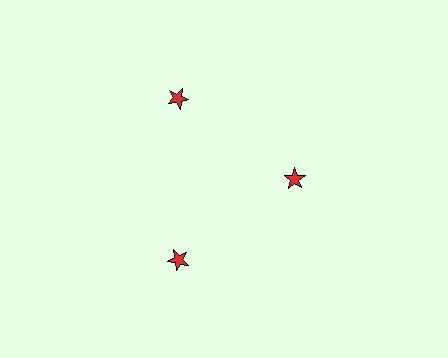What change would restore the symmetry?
The symmetry would be restored by moving it outward, back onto the ring so that all 3 stars sit at equal angles and equal distance from the center.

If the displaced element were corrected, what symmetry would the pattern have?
It would have 3-fold rotational symmetry — the pattern would map onto itself every 120 degrees.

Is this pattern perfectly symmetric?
No. The 3 red stars are arranged in a ring, but one element near the 3 o'clock position is pulled inward toward the center, breaking the 3-fold rotational symmetry.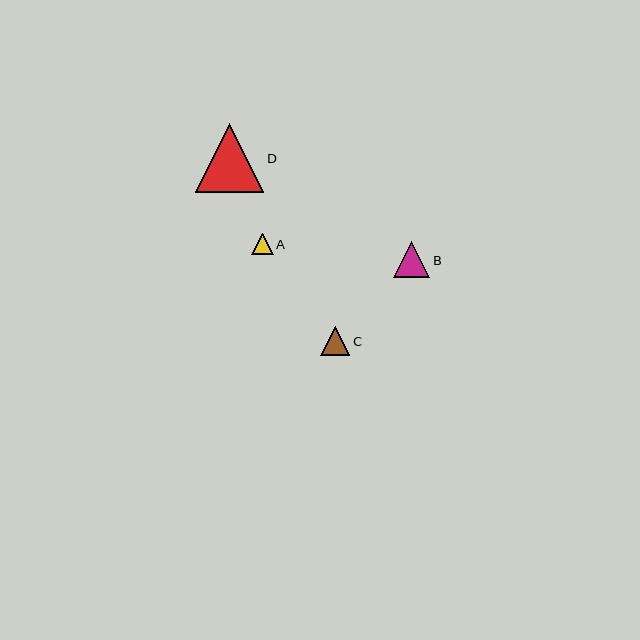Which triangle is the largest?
Triangle D is the largest with a size of approximately 69 pixels.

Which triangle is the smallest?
Triangle A is the smallest with a size of approximately 21 pixels.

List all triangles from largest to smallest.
From largest to smallest: D, B, C, A.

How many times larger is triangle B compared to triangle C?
Triangle B is approximately 1.2 times the size of triangle C.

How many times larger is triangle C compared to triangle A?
Triangle C is approximately 1.4 times the size of triangle A.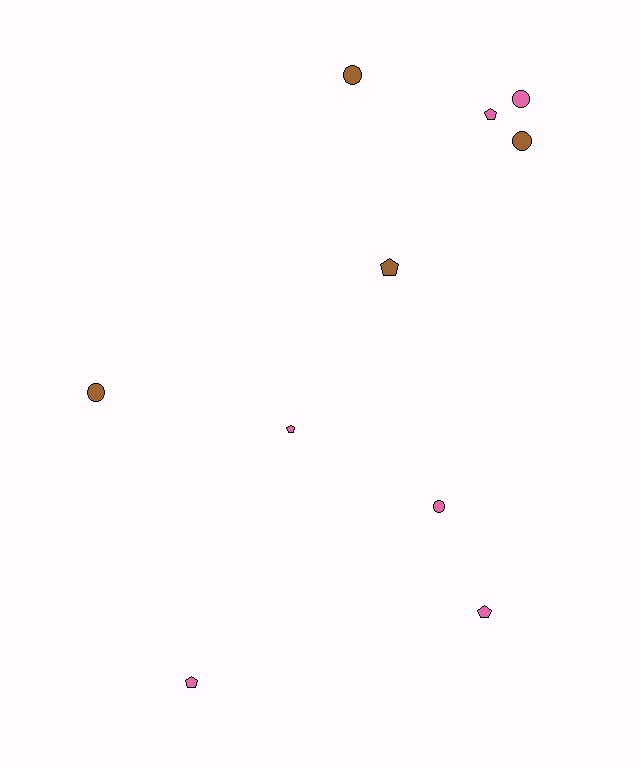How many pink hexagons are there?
There are no pink hexagons.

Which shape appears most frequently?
Pentagon, with 5 objects.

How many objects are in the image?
There are 10 objects.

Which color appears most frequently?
Pink, with 6 objects.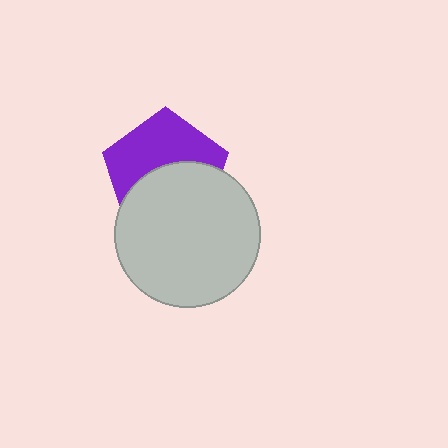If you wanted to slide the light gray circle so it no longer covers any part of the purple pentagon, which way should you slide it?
Slide it down — that is the most direct way to separate the two shapes.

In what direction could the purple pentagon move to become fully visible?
The purple pentagon could move up. That would shift it out from behind the light gray circle entirely.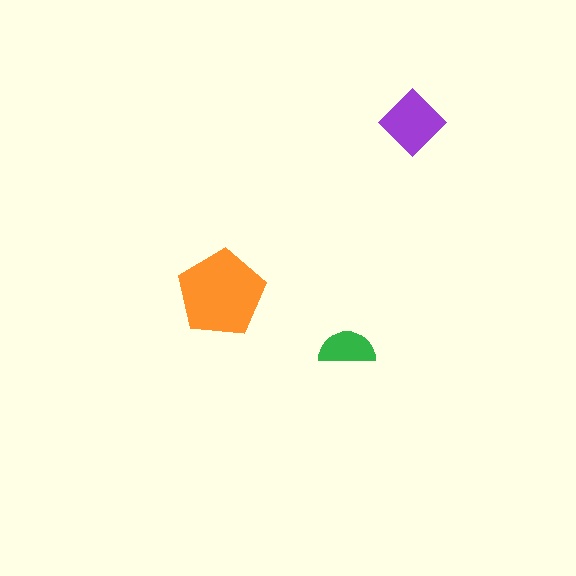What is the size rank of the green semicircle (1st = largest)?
3rd.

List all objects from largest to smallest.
The orange pentagon, the purple diamond, the green semicircle.